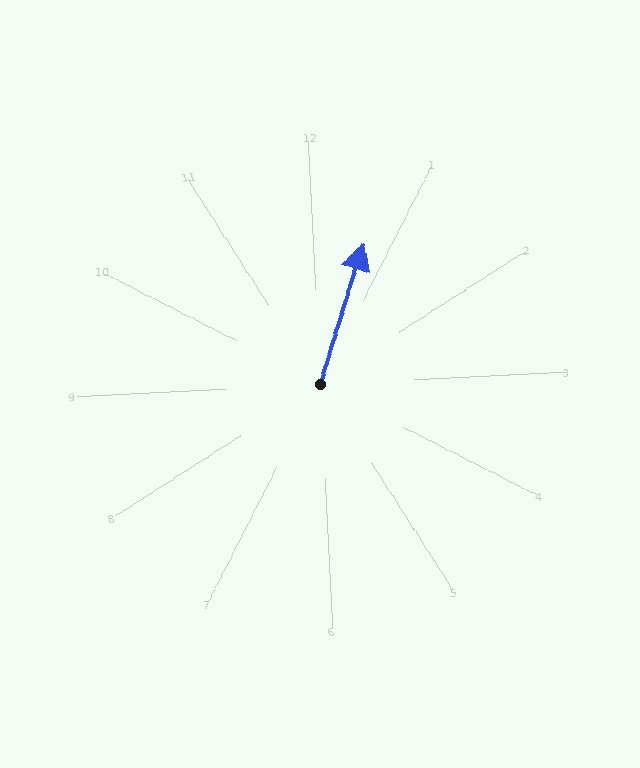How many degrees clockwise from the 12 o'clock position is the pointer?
Approximately 20 degrees.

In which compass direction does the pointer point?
North.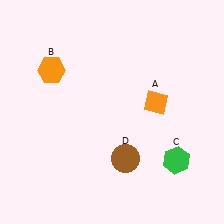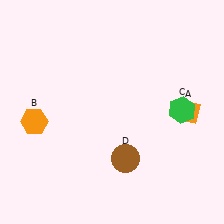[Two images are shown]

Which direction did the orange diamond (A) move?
The orange diamond (A) moved right.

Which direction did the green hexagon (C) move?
The green hexagon (C) moved up.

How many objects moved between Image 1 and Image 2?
3 objects moved between the two images.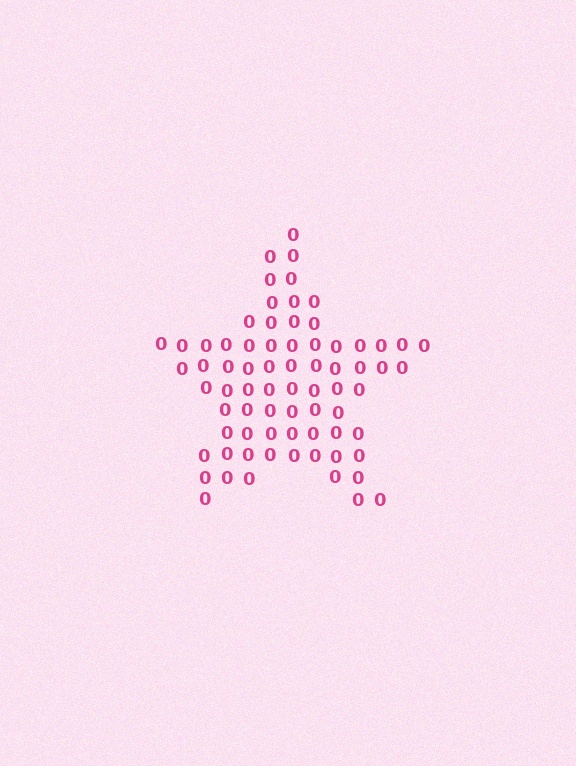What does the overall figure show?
The overall figure shows a star.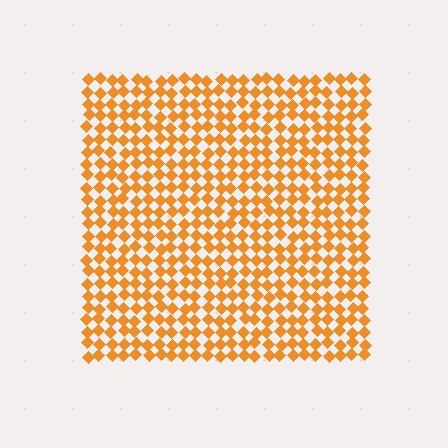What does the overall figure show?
The overall figure shows a square.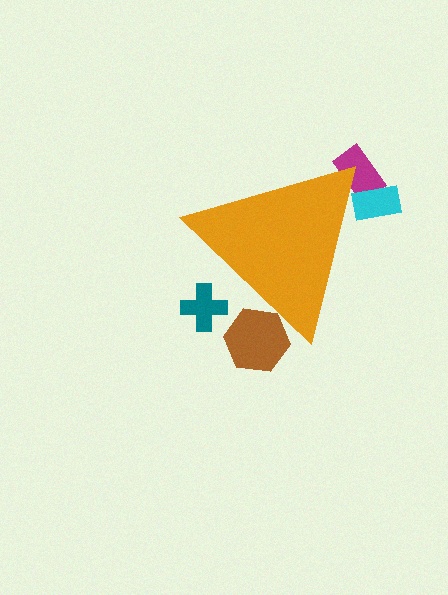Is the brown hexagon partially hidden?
Yes, the brown hexagon is partially hidden behind the orange triangle.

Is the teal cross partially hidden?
Yes, the teal cross is partially hidden behind the orange triangle.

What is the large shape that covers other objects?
An orange triangle.